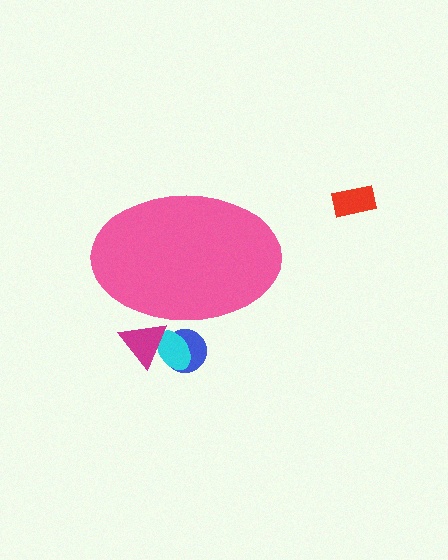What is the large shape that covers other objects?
A pink ellipse.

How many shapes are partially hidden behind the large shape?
3 shapes are partially hidden.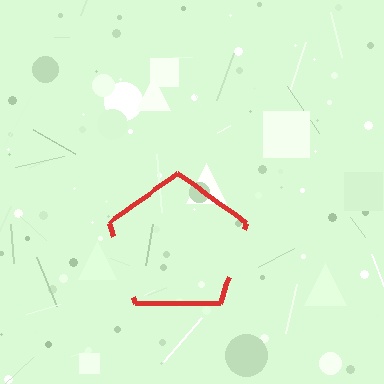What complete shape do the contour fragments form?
The contour fragments form a pentagon.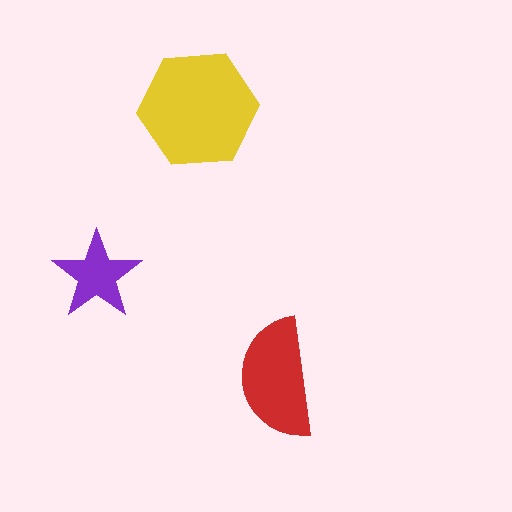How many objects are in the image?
There are 3 objects in the image.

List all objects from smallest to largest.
The purple star, the red semicircle, the yellow hexagon.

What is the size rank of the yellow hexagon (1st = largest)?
1st.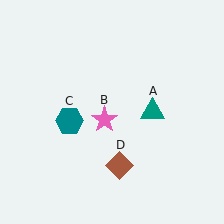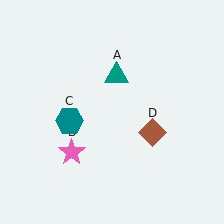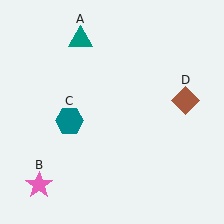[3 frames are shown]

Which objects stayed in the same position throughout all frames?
Teal hexagon (object C) remained stationary.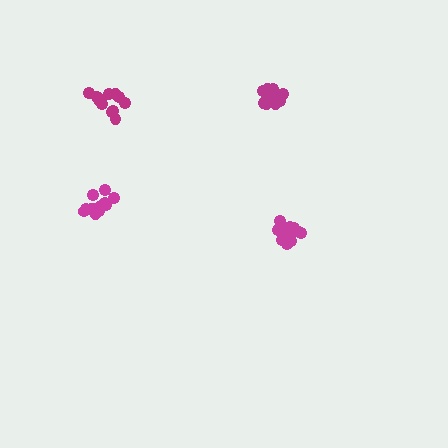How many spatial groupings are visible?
There are 4 spatial groupings.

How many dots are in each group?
Group 1: 12 dots, Group 2: 14 dots, Group 3: 13 dots, Group 4: 14 dots (53 total).